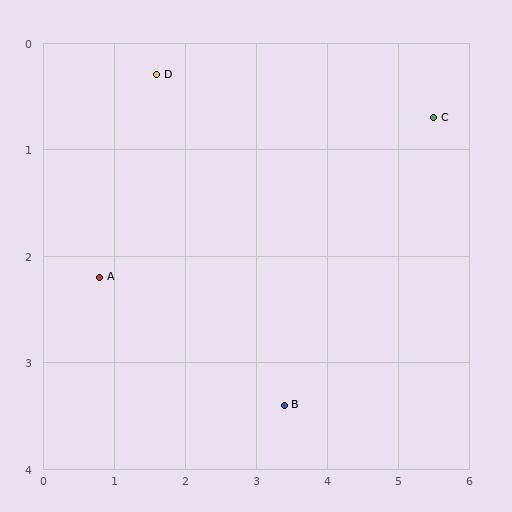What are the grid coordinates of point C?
Point C is at approximately (5.5, 0.7).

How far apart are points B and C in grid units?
Points B and C are about 3.4 grid units apart.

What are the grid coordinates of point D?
Point D is at approximately (1.6, 0.3).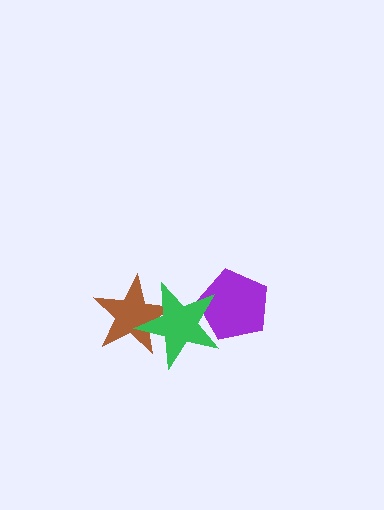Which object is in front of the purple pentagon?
The green star is in front of the purple pentagon.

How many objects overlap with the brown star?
1 object overlaps with the brown star.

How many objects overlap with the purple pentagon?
1 object overlaps with the purple pentagon.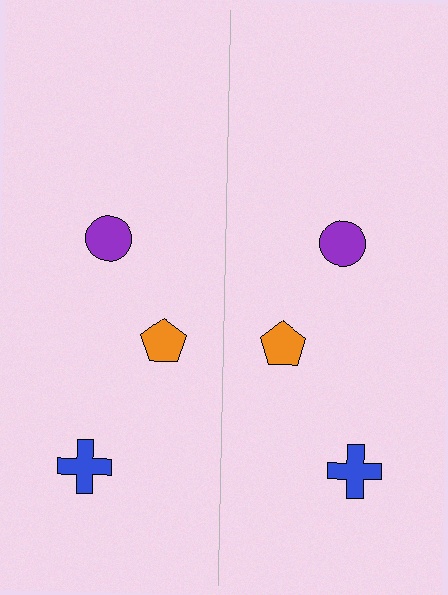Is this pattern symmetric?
Yes, this pattern has bilateral (reflection) symmetry.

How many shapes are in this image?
There are 6 shapes in this image.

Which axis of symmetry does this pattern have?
The pattern has a vertical axis of symmetry running through the center of the image.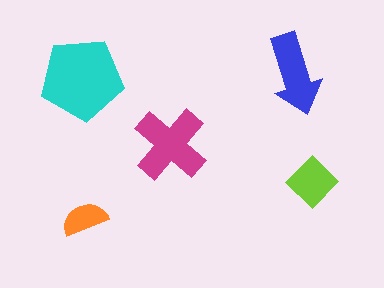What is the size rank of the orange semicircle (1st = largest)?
5th.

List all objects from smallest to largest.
The orange semicircle, the lime diamond, the blue arrow, the magenta cross, the cyan pentagon.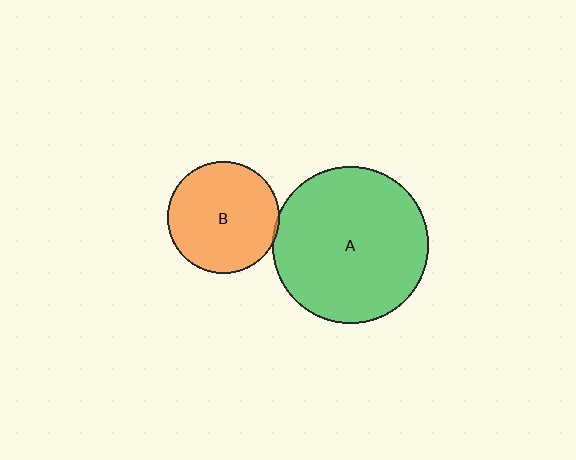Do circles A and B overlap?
Yes.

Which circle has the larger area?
Circle A (green).